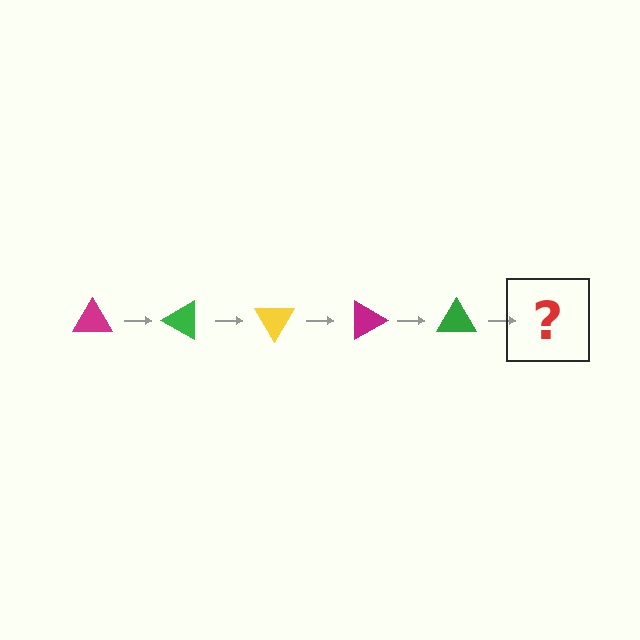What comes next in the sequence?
The next element should be a yellow triangle, rotated 150 degrees from the start.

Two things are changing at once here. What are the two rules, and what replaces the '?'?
The two rules are that it rotates 30 degrees each step and the color cycles through magenta, green, and yellow. The '?' should be a yellow triangle, rotated 150 degrees from the start.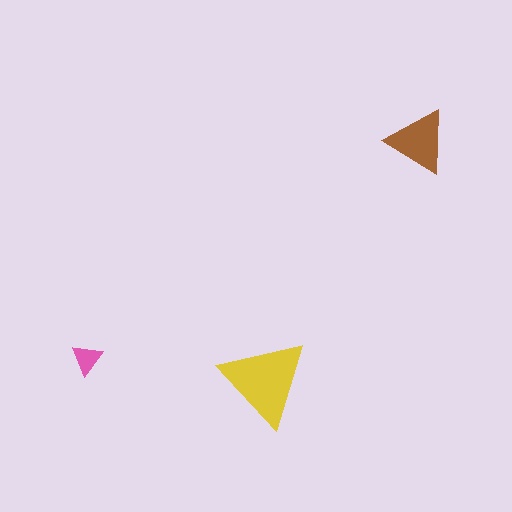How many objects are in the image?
There are 3 objects in the image.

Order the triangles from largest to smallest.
the yellow one, the brown one, the pink one.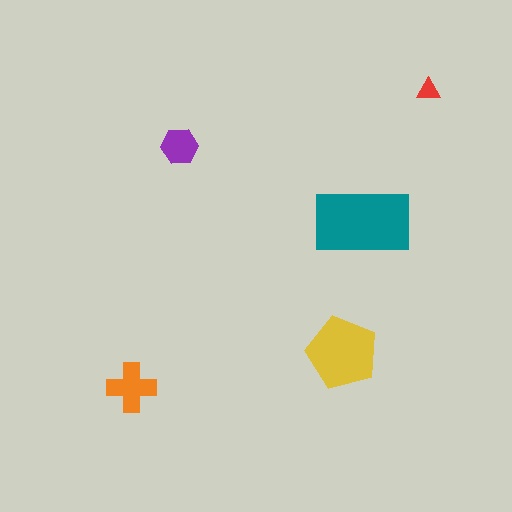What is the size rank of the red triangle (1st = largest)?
5th.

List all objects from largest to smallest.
The teal rectangle, the yellow pentagon, the orange cross, the purple hexagon, the red triangle.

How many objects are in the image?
There are 5 objects in the image.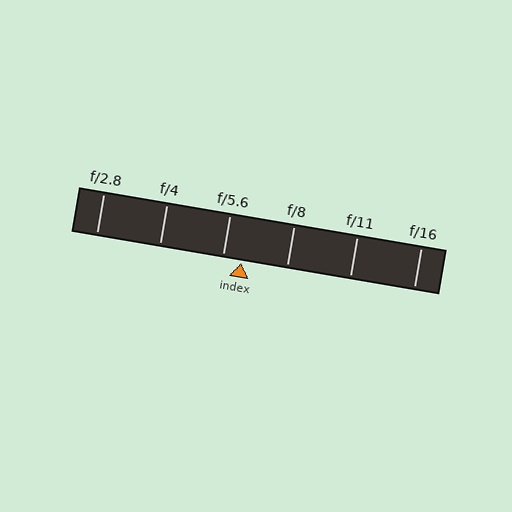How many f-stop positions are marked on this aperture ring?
There are 6 f-stop positions marked.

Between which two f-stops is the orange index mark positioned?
The index mark is between f/5.6 and f/8.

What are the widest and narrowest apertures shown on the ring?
The widest aperture shown is f/2.8 and the narrowest is f/16.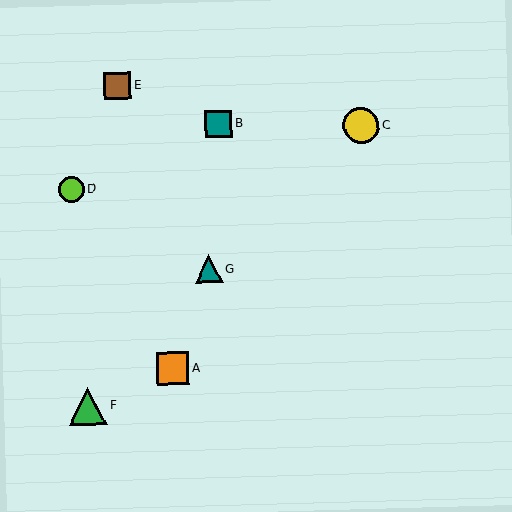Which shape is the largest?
The green triangle (labeled F) is the largest.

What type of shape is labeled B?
Shape B is a teal square.